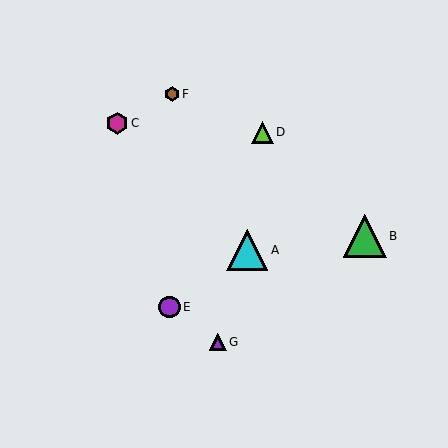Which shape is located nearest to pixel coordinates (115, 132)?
The magenta hexagon (labeled C) at (117, 123) is nearest to that location.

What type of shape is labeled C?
Shape C is a magenta hexagon.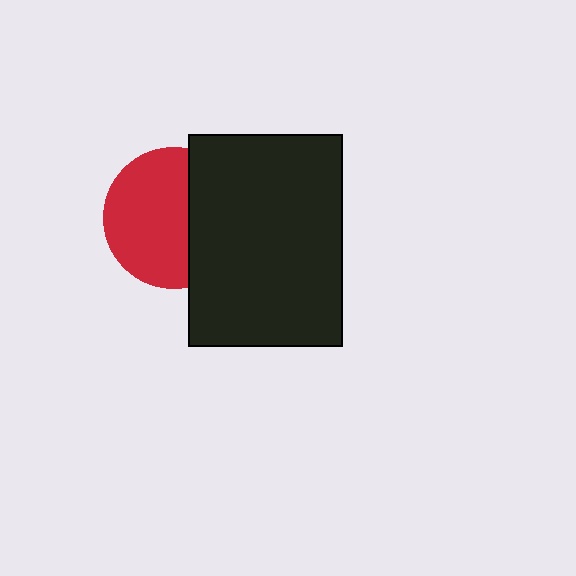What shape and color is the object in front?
The object in front is a black rectangle.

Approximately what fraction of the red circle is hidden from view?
Roughly 38% of the red circle is hidden behind the black rectangle.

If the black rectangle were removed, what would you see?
You would see the complete red circle.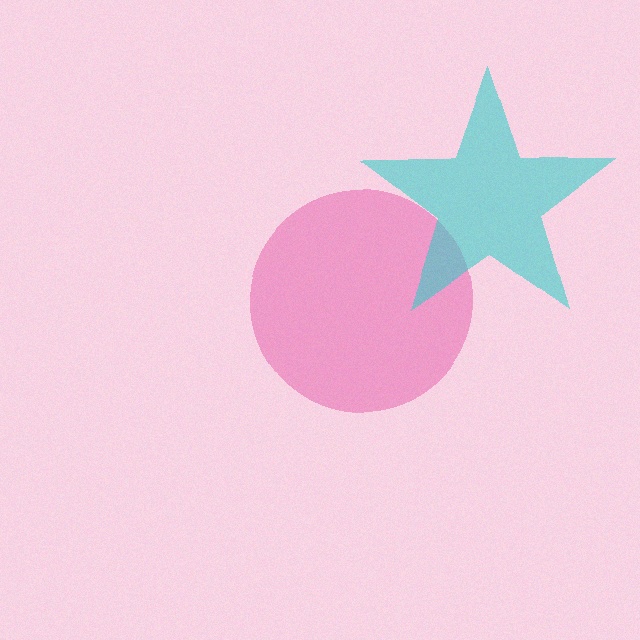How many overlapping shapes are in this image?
There are 2 overlapping shapes in the image.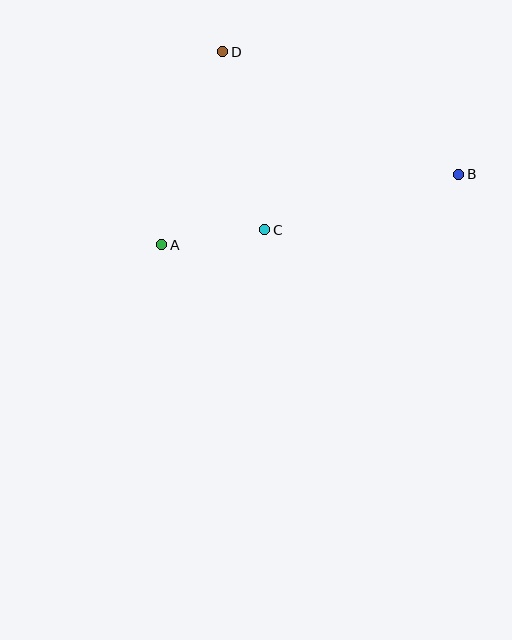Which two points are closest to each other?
Points A and C are closest to each other.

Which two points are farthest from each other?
Points A and B are farthest from each other.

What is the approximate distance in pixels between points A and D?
The distance between A and D is approximately 202 pixels.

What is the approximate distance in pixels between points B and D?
The distance between B and D is approximately 266 pixels.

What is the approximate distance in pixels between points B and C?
The distance between B and C is approximately 202 pixels.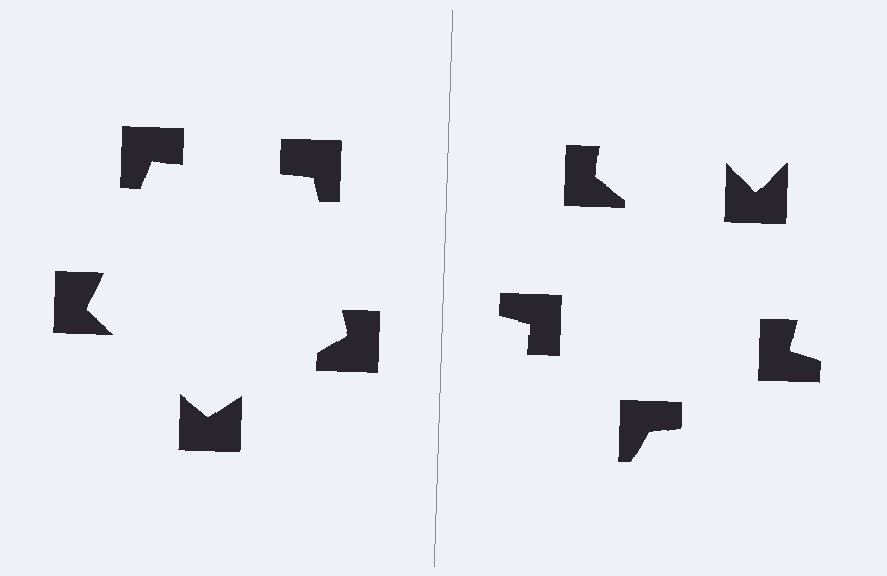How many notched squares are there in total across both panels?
10 — 5 on each side.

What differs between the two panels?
The notched squares are positioned identically on both sides; only the wedge orientations differ. On the left they align to a pentagon; on the right they are misaligned.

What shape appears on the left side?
An illusory pentagon.